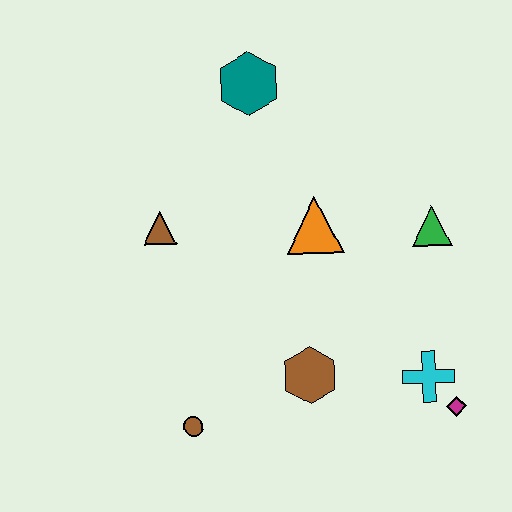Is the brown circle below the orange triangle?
Yes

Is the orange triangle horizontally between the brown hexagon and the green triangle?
Yes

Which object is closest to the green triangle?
The orange triangle is closest to the green triangle.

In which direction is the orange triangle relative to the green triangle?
The orange triangle is to the left of the green triangle.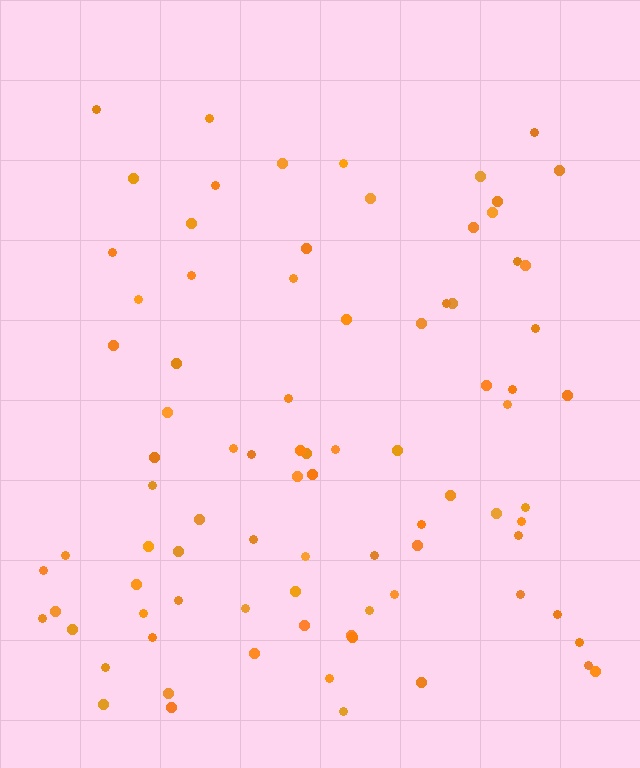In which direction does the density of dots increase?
From top to bottom, with the bottom side densest.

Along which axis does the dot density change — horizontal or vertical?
Vertical.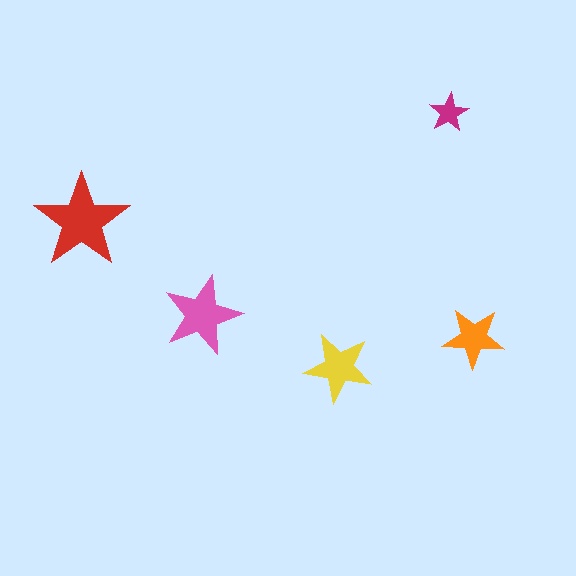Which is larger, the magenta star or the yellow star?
The yellow one.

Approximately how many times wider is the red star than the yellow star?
About 1.5 times wider.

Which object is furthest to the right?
The orange star is rightmost.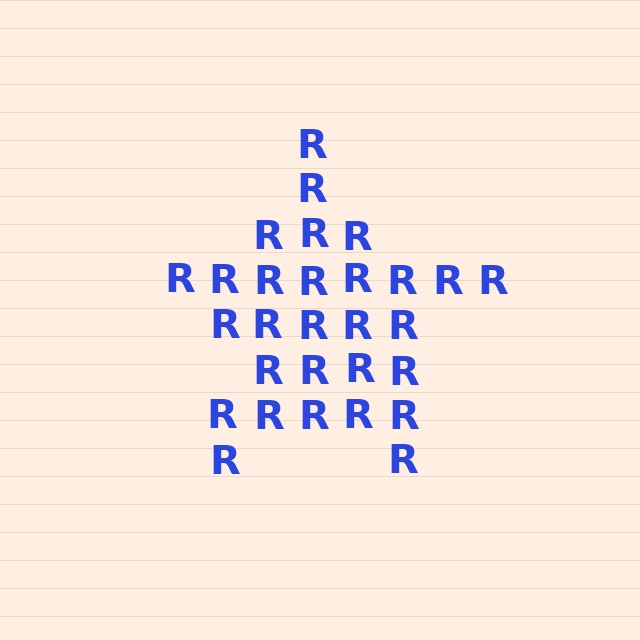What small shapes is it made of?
It is made of small letter R's.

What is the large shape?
The large shape is a star.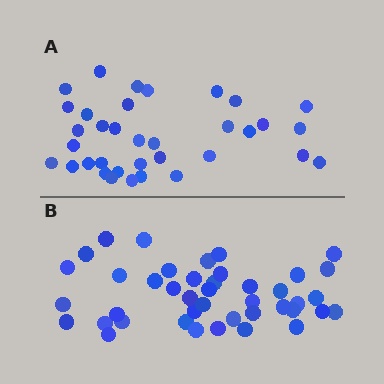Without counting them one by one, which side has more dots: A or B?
Region B (the bottom region) has more dots.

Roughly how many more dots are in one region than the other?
Region B has roughly 8 or so more dots than region A.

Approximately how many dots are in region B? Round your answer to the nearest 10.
About 40 dots. (The exact count is 42, which rounds to 40.)